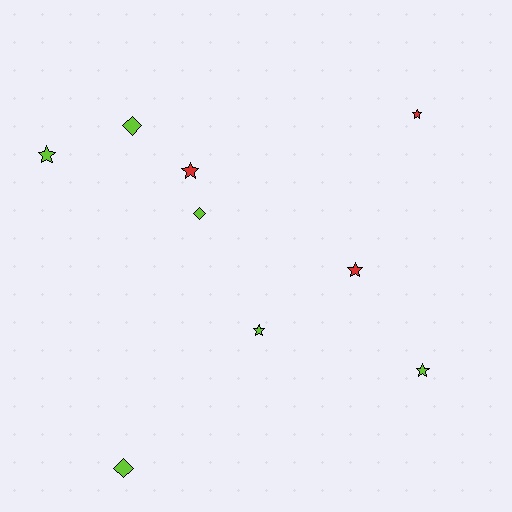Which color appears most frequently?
Lime, with 6 objects.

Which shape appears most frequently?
Star, with 6 objects.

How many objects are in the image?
There are 9 objects.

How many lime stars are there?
There are 3 lime stars.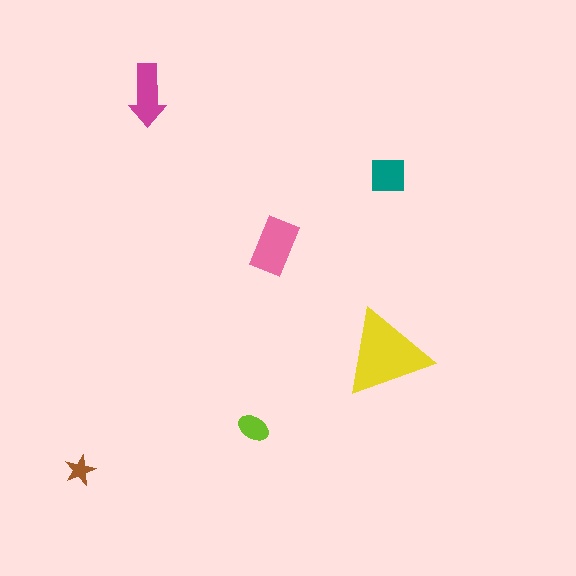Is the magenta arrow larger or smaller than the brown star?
Larger.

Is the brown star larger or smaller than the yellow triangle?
Smaller.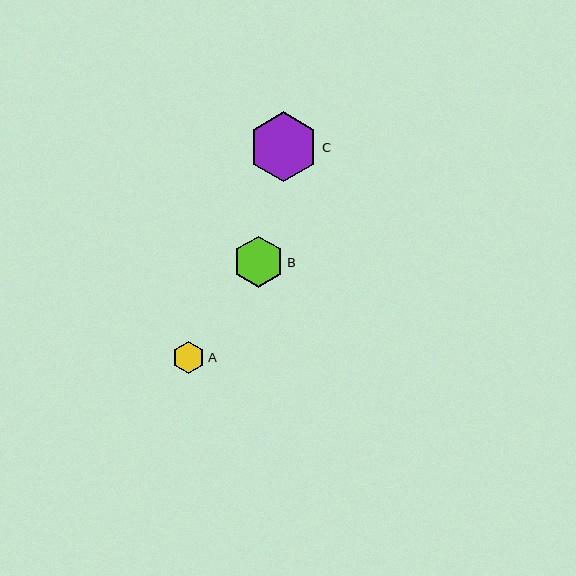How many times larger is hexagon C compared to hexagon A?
Hexagon C is approximately 2.1 times the size of hexagon A.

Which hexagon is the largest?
Hexagon C is the largest with a size of approximately 70 pixels.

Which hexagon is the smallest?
Hexagon A is the smallest with a size of approximately 33 pixels.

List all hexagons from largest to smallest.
From largest to smallest: C, B, A.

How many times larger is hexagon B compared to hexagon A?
Hexagon B is approximately 1.6 times the size of hexagon A.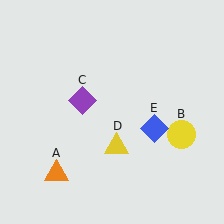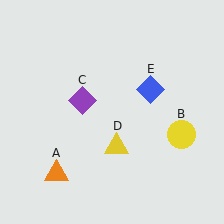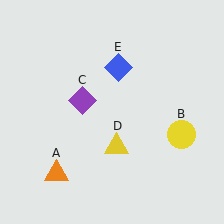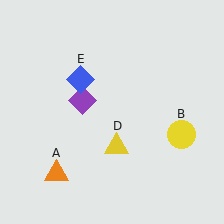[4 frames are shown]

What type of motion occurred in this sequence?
The blue diamond (object E) rotated counterclockwise around the center of the scene.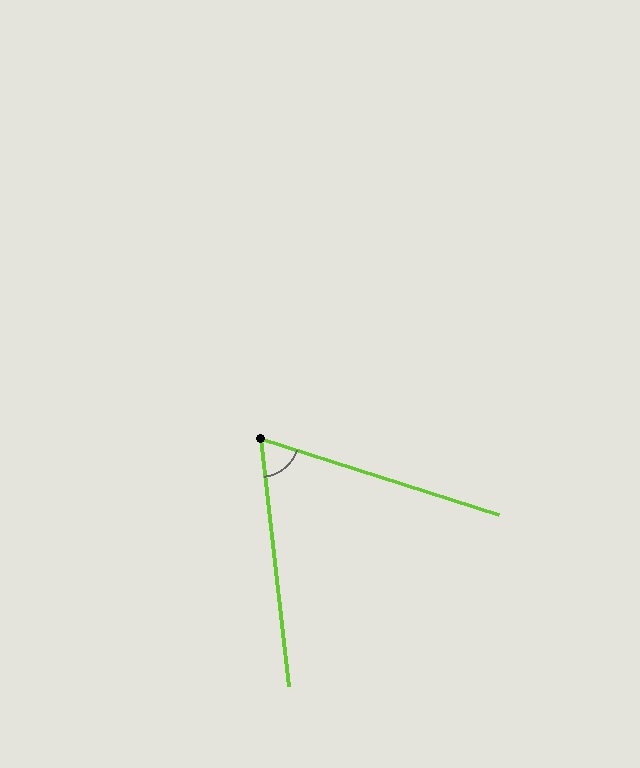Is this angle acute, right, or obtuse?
It is acute.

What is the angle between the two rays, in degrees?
Approximately 66 degrees.